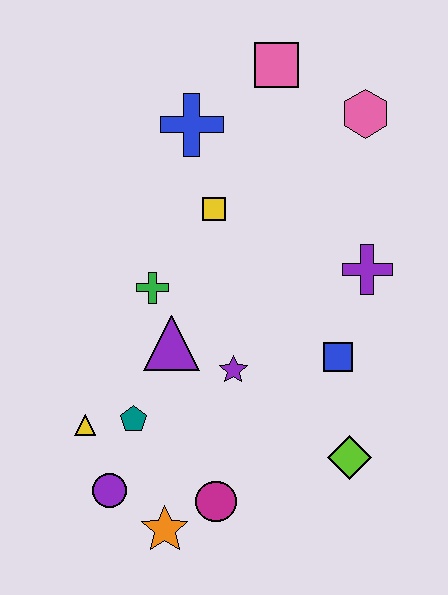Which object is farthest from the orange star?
The pink square is farthest from the orange star.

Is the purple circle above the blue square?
No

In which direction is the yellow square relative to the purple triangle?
The yellow square is above the purple triangle.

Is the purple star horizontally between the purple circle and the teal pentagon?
No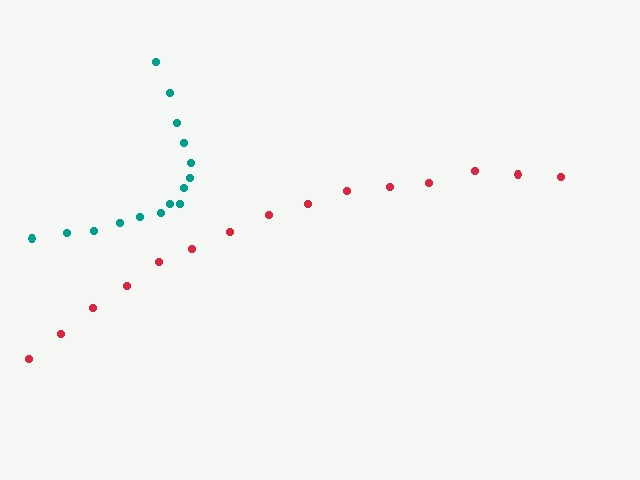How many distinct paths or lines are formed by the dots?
There are 2 distinct paths.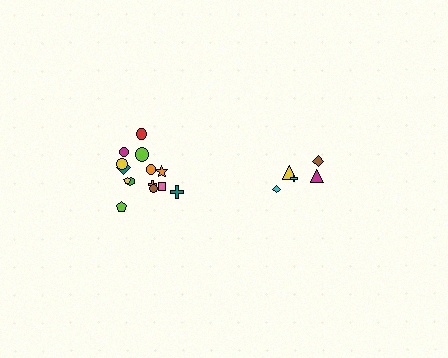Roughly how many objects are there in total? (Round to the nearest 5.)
Roughly 20 objects in total.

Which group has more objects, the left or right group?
The left group.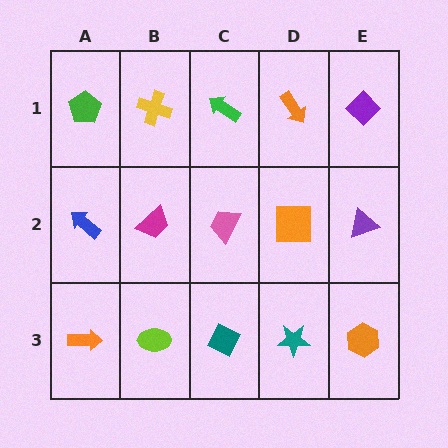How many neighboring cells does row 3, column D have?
3.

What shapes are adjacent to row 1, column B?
A magenta trapezoid (row 2, column B), a green pentagon (row 1, column A), a green arrow (row 1, column C).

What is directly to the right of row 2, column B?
A pink trapezoid.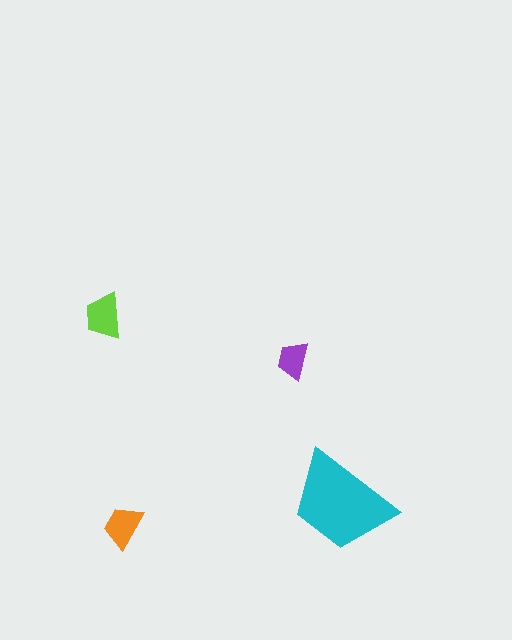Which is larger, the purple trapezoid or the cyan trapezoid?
The cyan one.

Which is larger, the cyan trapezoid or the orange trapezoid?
The cyan one.